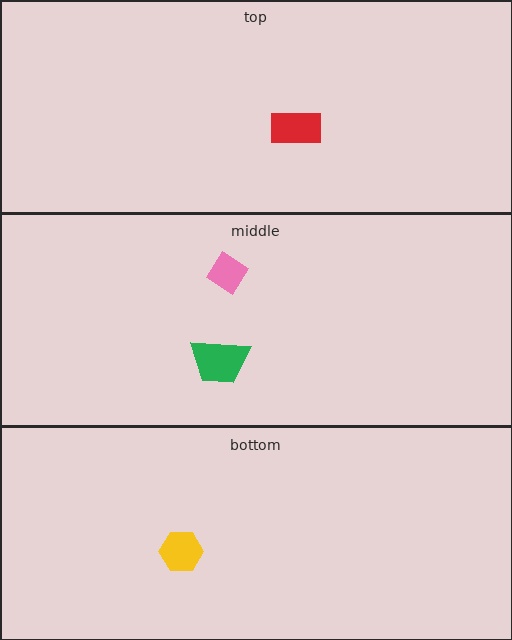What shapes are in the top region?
The red rectangle.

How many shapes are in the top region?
1.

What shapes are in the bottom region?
The yellow hexagon.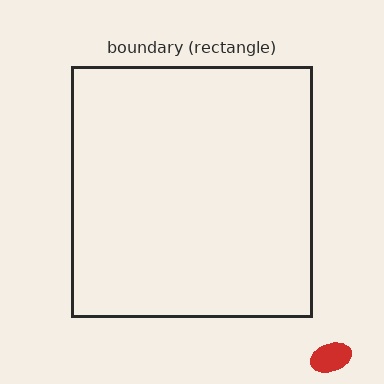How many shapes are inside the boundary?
0 inside, 1 outside.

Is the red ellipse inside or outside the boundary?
Outside.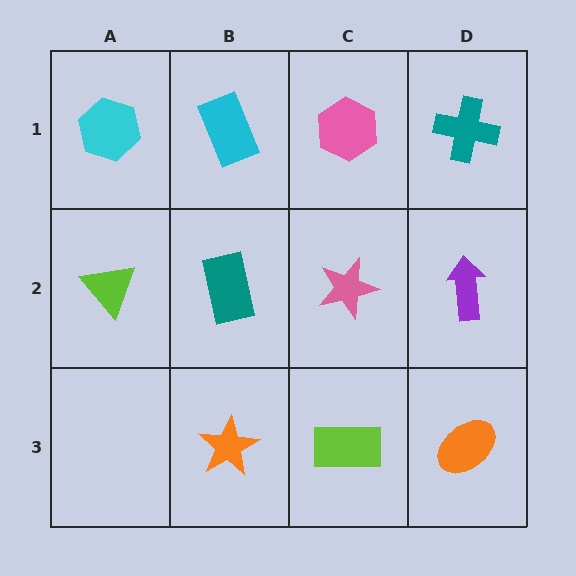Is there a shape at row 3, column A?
No, that cell is empty.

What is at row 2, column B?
A teal rectangle.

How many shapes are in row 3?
3 shapes.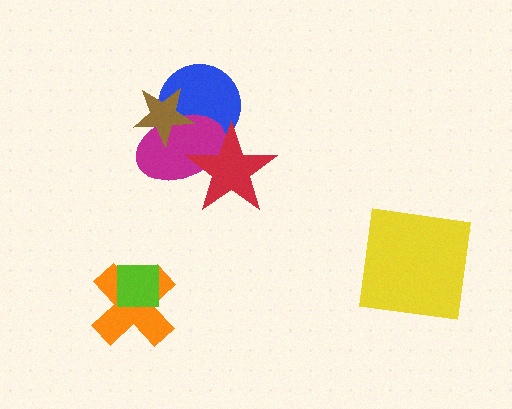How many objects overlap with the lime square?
1 object overlaps with the lime square.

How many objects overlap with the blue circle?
3 objects overlap with the blue circle.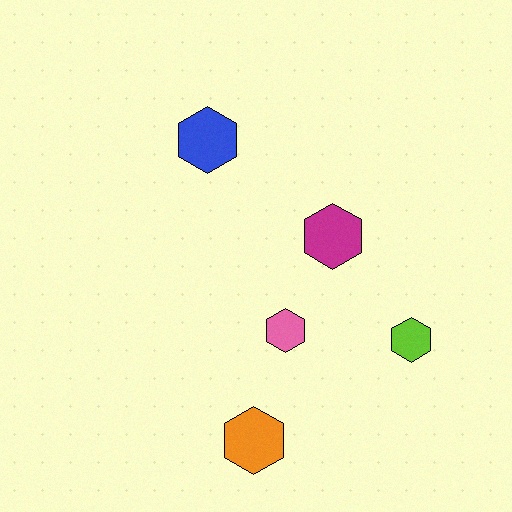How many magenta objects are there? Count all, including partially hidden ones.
There is 1 magenta object.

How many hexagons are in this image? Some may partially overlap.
There are 5 hexagons.